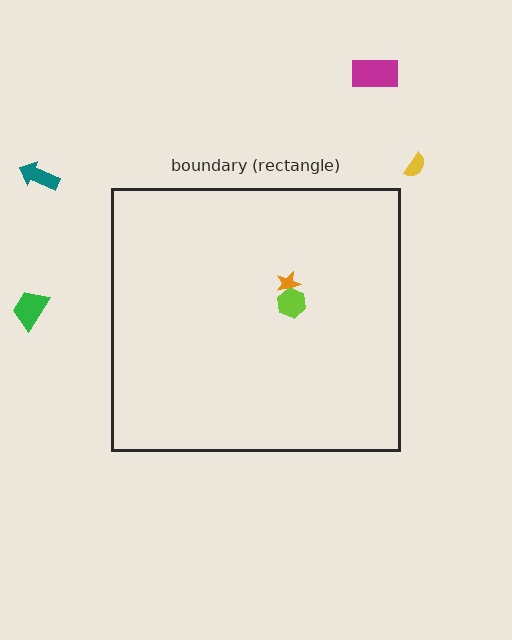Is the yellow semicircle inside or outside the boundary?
Outside.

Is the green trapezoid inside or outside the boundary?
Outside.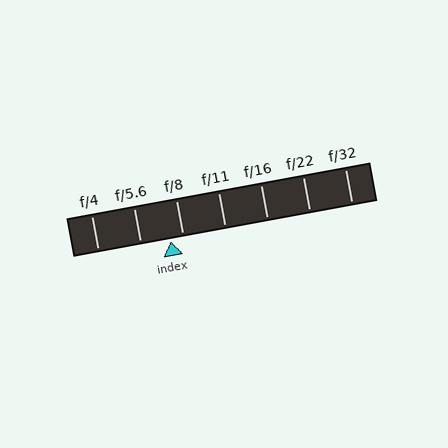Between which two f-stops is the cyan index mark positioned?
The index mark is between f/5.6 and f/8.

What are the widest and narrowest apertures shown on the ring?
The widest aperture shown is f/4 and the narrowest is f/32.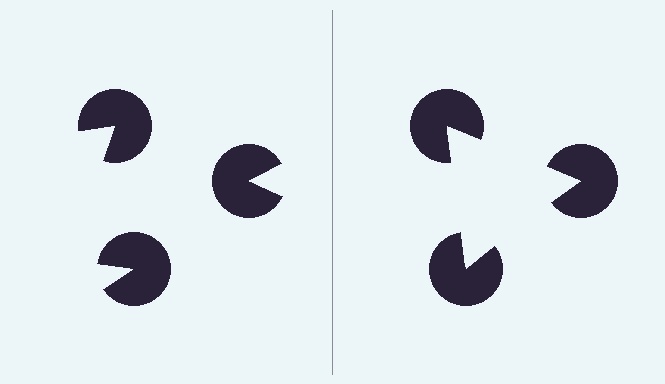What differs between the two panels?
The pac-man discs are positioned identically on both sides; only the wedge orientations differ. On the right they align to a triangle; on the left they are misaligned.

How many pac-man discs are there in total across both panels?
6 — 3 on each side.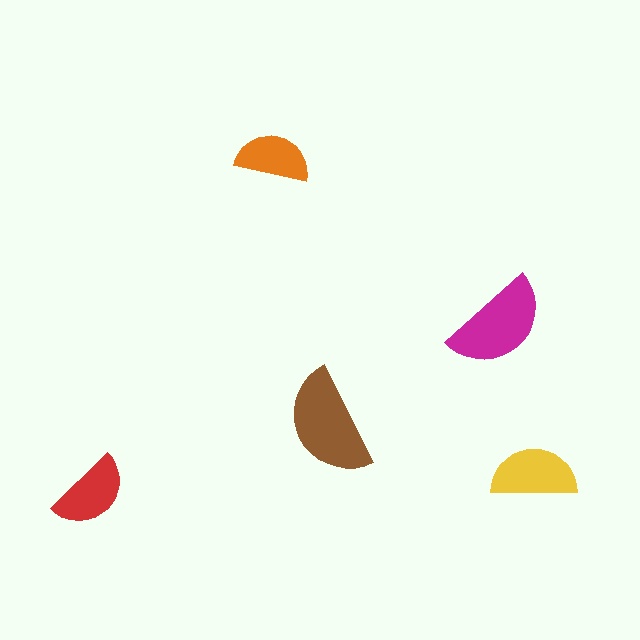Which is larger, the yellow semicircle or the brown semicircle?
The brown one.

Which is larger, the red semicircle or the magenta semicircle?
The magenta one.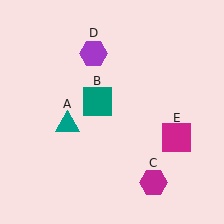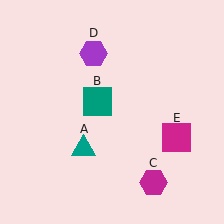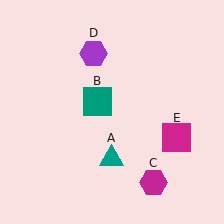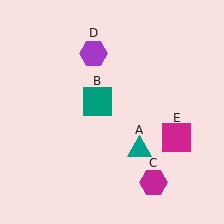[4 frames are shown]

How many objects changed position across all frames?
1 object changed position: teal triangle (object A).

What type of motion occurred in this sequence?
The teal triangle (object A) rotated counterclockwise around the center of the scene.